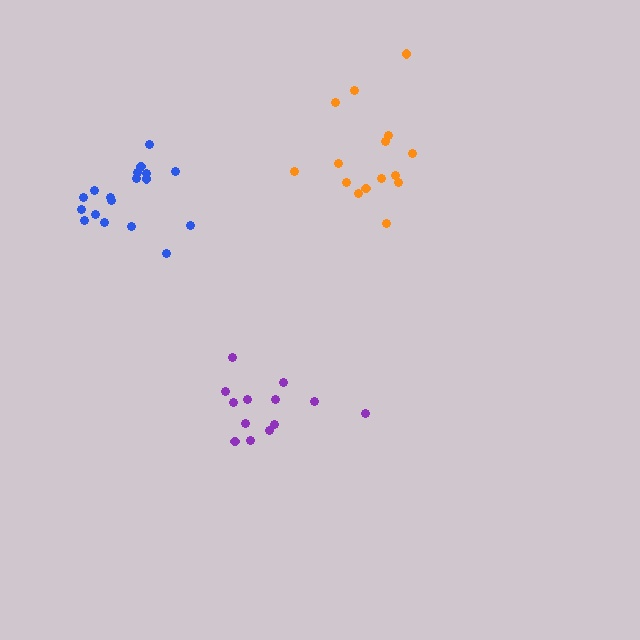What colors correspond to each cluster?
The clusters are colored: orange, purple, blue.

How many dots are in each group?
Group 1: 15 dots, Group 2: 13 dots, Group 3: 18 dots (46 total).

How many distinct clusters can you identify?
There are 3 distinct clusters.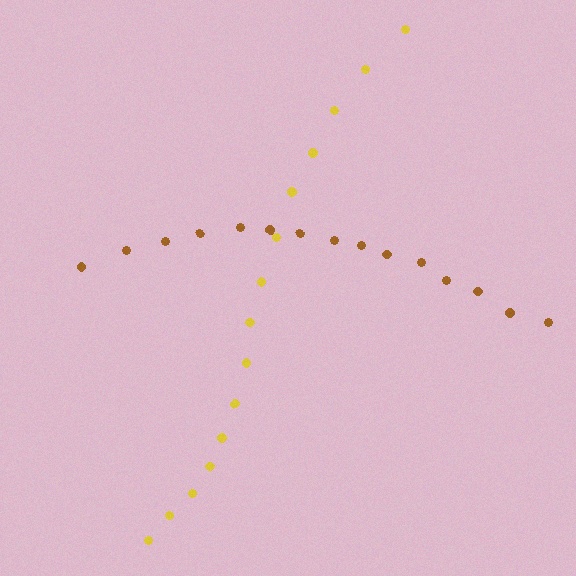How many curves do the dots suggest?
There are 2 distinct paths.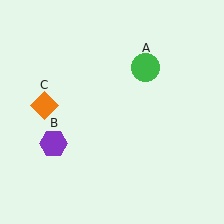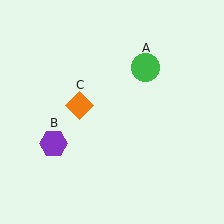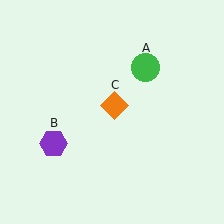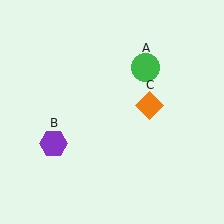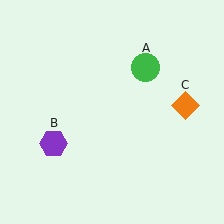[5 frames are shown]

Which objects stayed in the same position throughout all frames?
Green circle (object A) and purple hexagon (object B) remained stationary.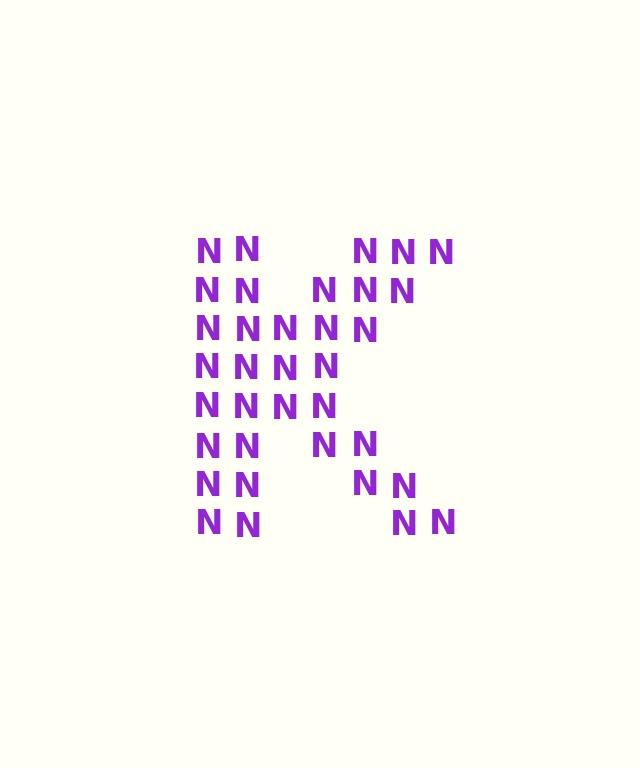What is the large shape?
The large shape is the letter K.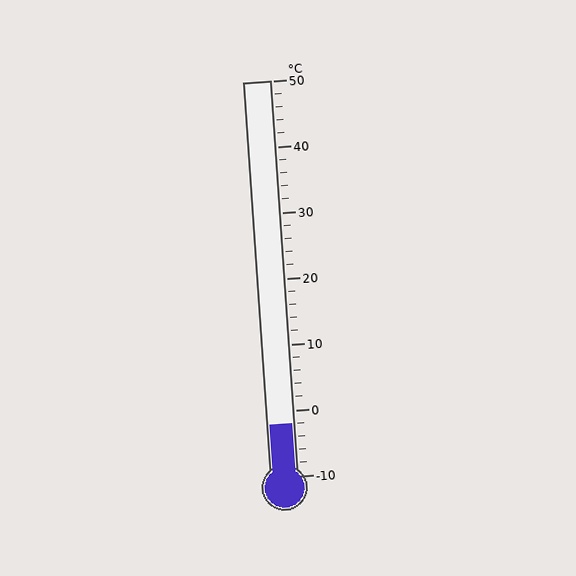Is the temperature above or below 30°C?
The temperature is below 30°C.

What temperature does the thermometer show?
The thermometer shows approximately -2°C.